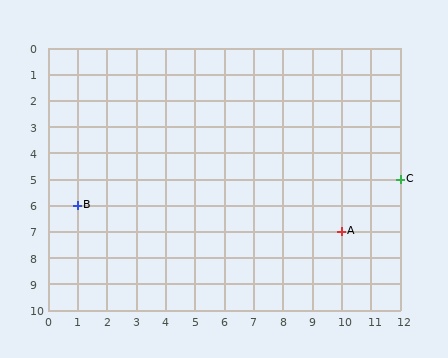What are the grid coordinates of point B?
Point B is at grid coordinates (1, 6).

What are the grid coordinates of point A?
Point A is at grid coordinates (10, 7).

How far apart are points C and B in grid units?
Points C and B are 11 columns and 1 row apart (about 11.0 grid units diagonally).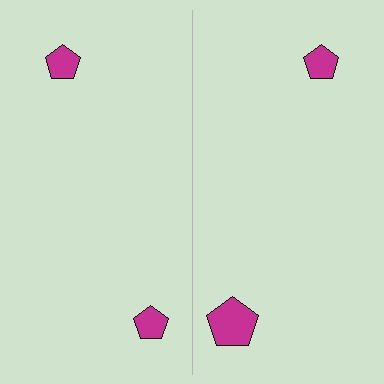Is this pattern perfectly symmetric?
No, the pattern is not perfectly symmetric. The magenta pentagon on the right side has a different size than its mirror counterpart.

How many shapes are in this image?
There are 4 shapes in this image.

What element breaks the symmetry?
The magenta pentagon on the right side has a different size than its mirror counterpart.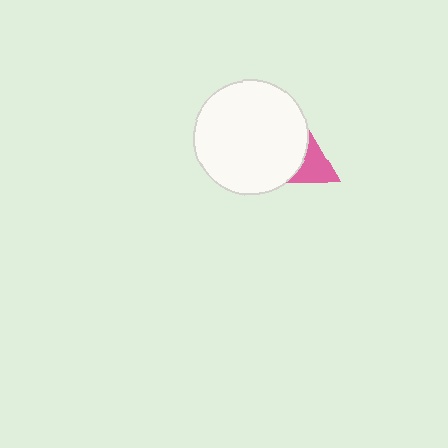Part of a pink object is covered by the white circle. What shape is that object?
It is a triangle.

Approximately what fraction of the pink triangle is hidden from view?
Roughly 69% of the pink triangle is hidden behind the white circle.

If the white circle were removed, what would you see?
You would see the complete pink triangle.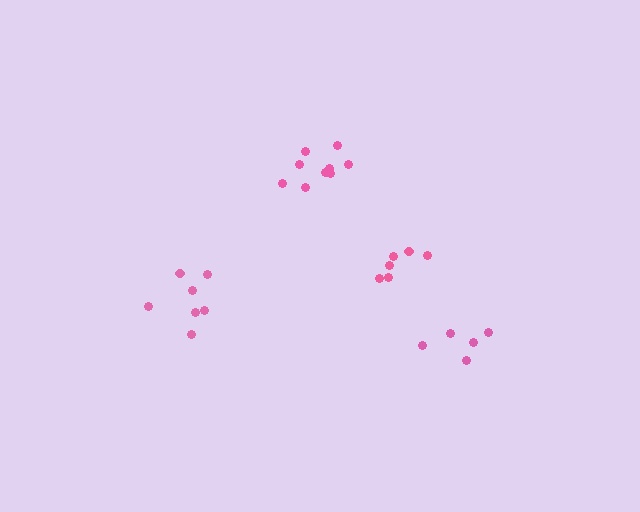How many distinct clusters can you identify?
There are 4 distinct clusters.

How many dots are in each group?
Group 1: 6 dots, Group 2: 5 dots, Group 3: 9 dots, Group 4: 7 dots (27 total).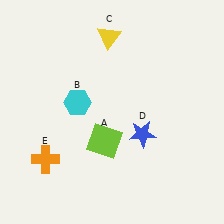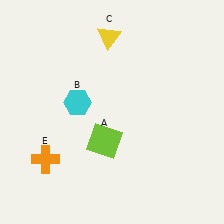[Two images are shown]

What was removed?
The blue star (D) was removed in Image 2.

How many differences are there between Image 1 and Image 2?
There is 1 difference between the two images.